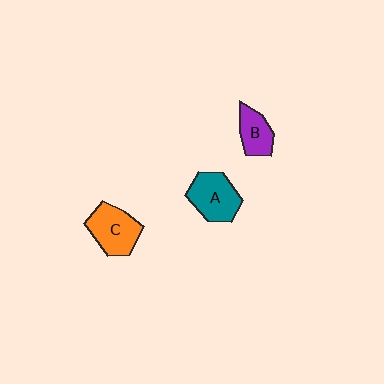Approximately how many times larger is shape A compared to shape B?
Approximately 1.5 times.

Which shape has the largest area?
Shape C (orange).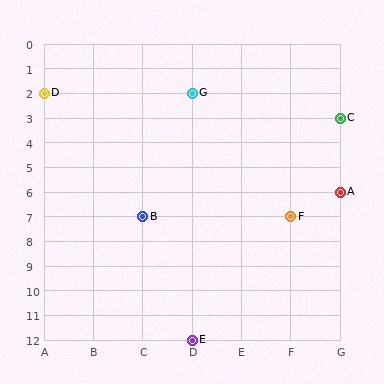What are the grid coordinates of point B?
Point B is at grid coordinates (C, 7).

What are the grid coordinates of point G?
Point G is at grid coordinates (D, 2).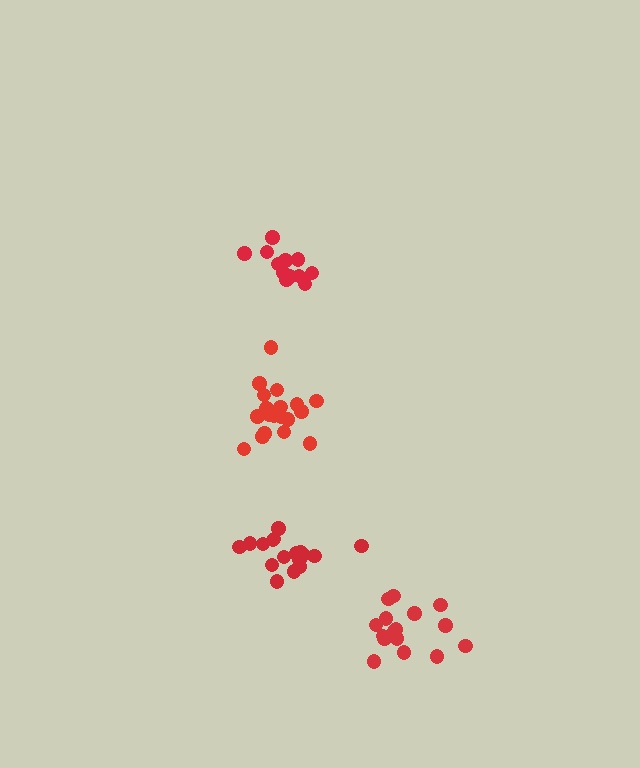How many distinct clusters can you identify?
There are 4 distinct clusters.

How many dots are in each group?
Group 1: 17 dots, Group 2: 13 dots, Group 3: 19 dots, Group 4: 16 dots (65 total).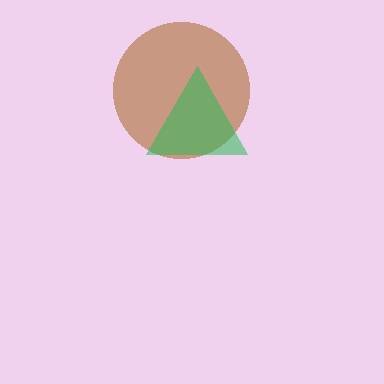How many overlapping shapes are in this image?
There are 2 overlapping shapes in the image.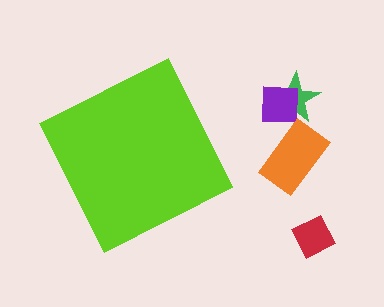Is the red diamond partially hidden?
No, the red diamond is fully visible.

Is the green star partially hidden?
No, the green star is fully visible.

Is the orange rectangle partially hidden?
No, the orange rectangle is fully visible.